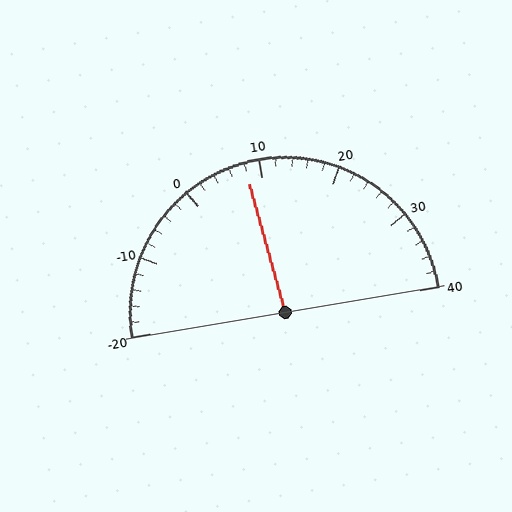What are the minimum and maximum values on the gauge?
The gauge ranges from -20 to 40.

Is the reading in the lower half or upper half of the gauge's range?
The reading is in the lower half of the range (-20 to 40).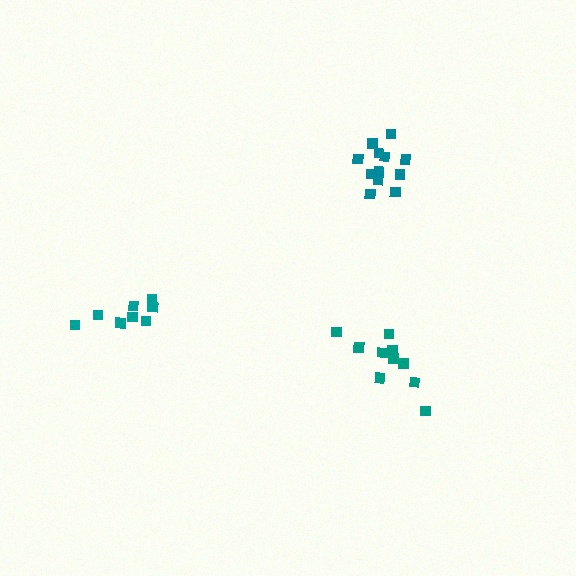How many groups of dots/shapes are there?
There are 3 groups.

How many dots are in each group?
Group 1: 10 dots, Group 2: 12 dots, Group 3: 8 dots (30 total).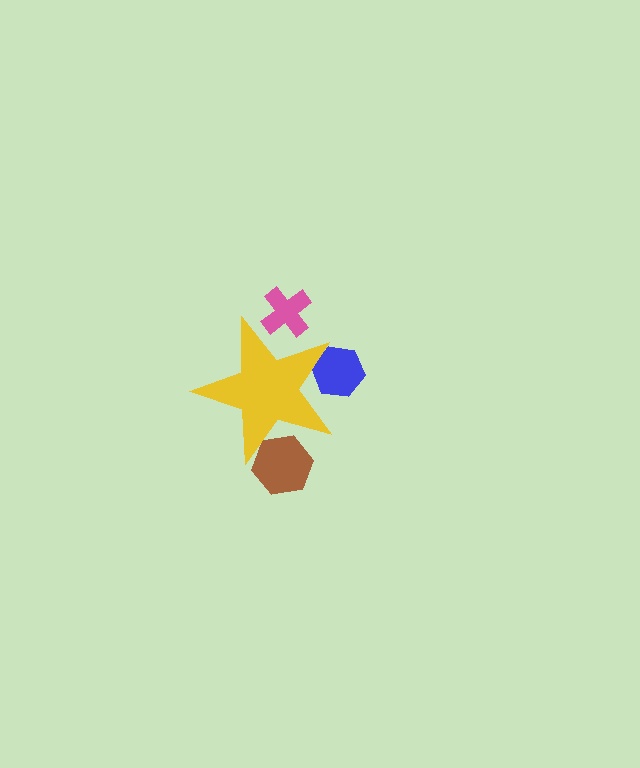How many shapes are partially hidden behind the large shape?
3 shapes are partially hidden.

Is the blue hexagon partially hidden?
Yes, the blue hexagon is partially hidden behind the yellow star.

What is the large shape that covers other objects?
A yellow star.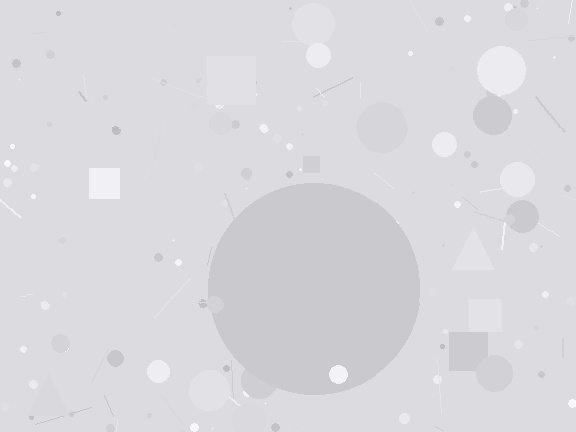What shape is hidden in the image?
A circle is hidden in the image.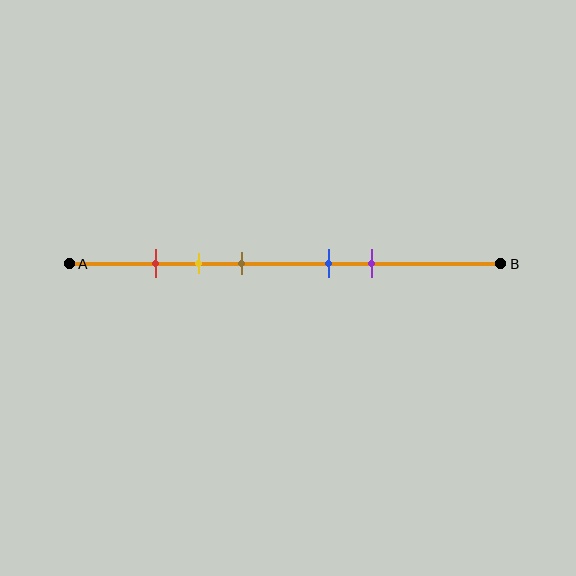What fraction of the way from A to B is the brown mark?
The brown mark is approximately 40% (0.4) of the way from A to B.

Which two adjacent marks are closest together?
The red and yellow marks are the closest adjacent pair.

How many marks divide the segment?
There are 5 marks dividing the segment.